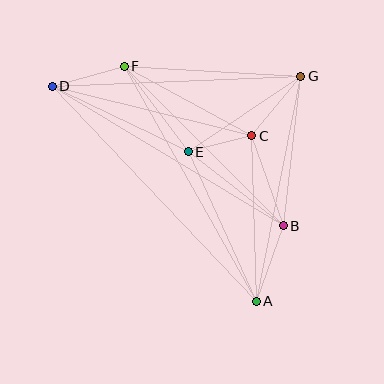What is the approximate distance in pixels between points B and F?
The distance between B and F is approximately 225 pixels.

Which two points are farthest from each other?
Points A and D are farthest from each other.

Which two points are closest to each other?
Points C and E are closest to each other.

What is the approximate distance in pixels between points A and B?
The distance between A and B is approximately 80 pixels.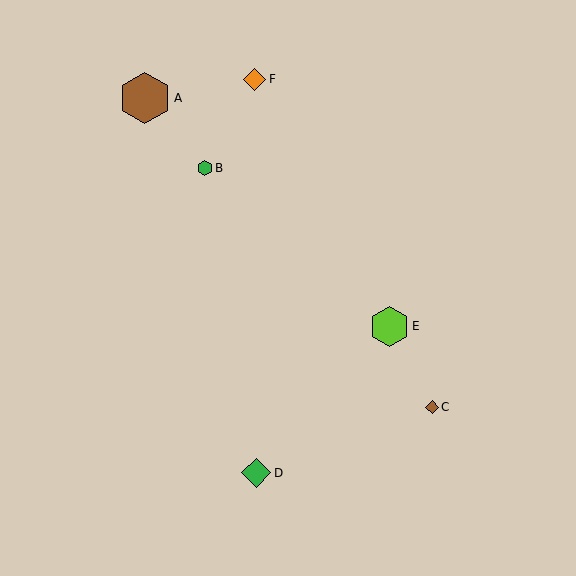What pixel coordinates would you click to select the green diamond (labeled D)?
Click at (256, 473) to select the green diamond D.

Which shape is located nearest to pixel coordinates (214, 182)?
The green hexagon (labeled B) at (205, 168) is nearest to that location.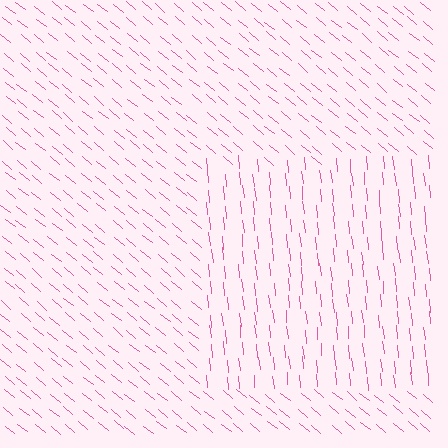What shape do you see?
I see a rectangle.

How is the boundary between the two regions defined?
The boundary is defined purely by a change in line orientation (approximately 45 degrees difference). All lines are the same color and thickness.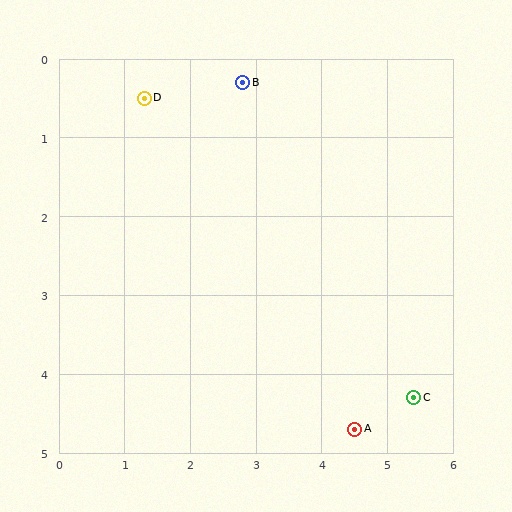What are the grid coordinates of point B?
Point B is at approximately (2.8, 0.3).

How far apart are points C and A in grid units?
Points C and A are about 1.0 grid units apart.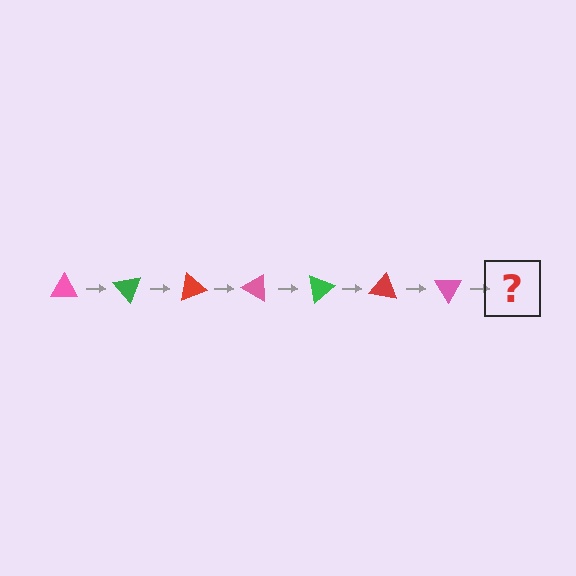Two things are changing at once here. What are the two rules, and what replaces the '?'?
The two rules are that it rotates 50 degrees each step and the color cycles through pink, green, and red. The '?' should be a green triangle, rotated 350 degrees from the start.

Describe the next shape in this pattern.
It should be a green triangle, rotated 350 degrees from the start.